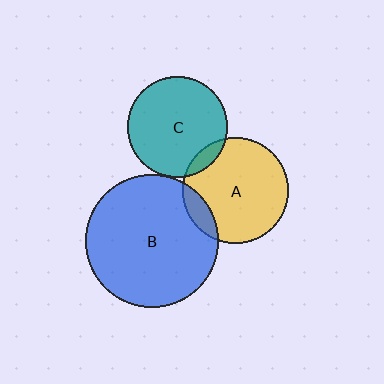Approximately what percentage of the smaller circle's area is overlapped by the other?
Approximately 10%.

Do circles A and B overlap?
Yes.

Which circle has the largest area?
Circle B (blue).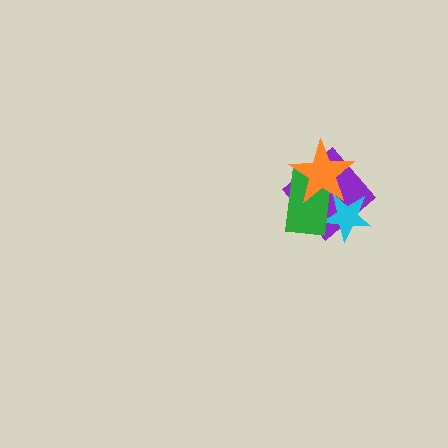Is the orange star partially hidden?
No, no other shape covers it.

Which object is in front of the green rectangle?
The orange star is in front of the green rectangle.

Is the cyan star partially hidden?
Yes, it is partially covered by another shape.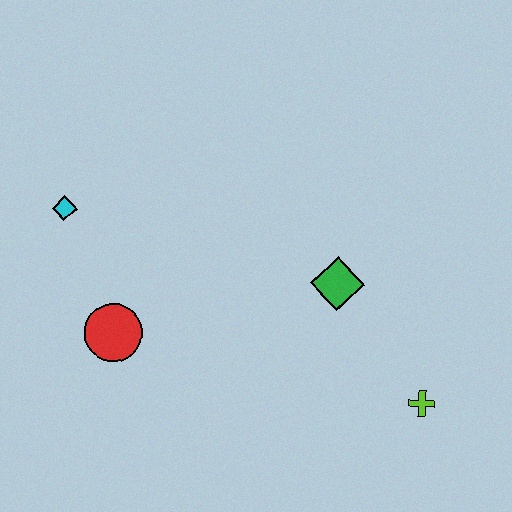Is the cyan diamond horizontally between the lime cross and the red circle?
No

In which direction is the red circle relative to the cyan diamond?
The red circle is below the cyan diamond.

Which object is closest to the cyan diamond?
The red circle is closest to the cyan diamond.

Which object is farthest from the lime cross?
The cyan diamond is farthest from the lime cross.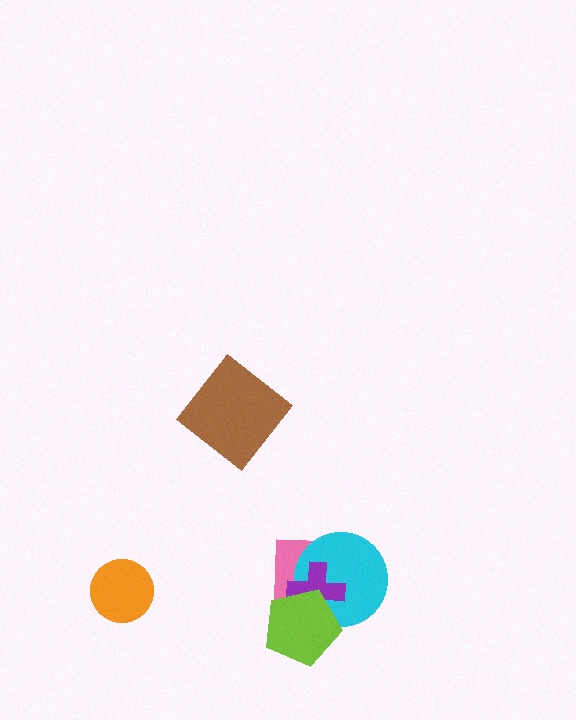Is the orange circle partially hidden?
No, no other shape covers it.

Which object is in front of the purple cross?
The lime pentagon is in front of the purple cross.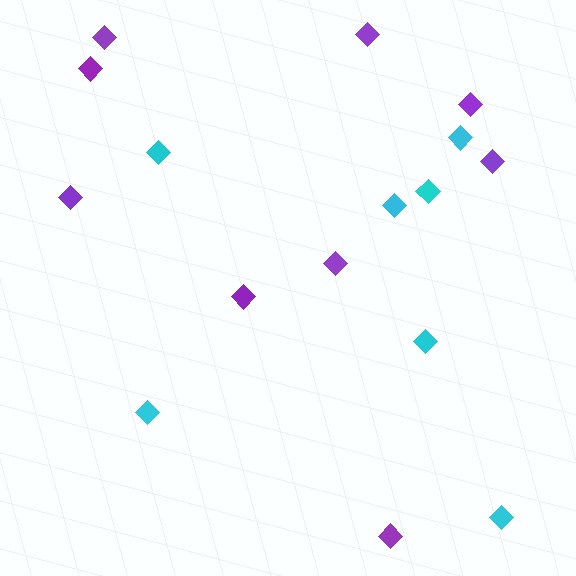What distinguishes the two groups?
There are 2 groups: one group of cyan diamonds (7) and one group of purple diamonds (9).